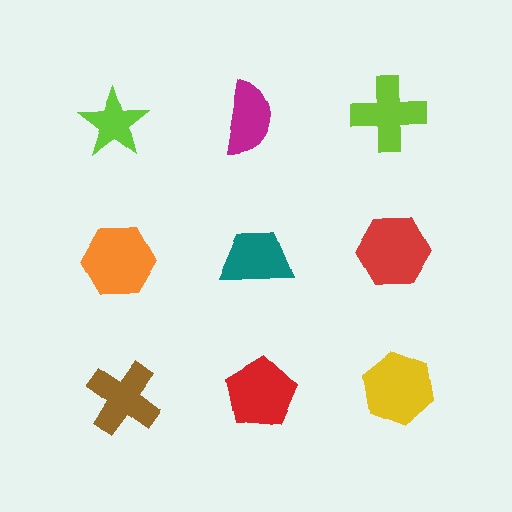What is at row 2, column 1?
An orange hexagon.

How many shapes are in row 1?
3 shapes.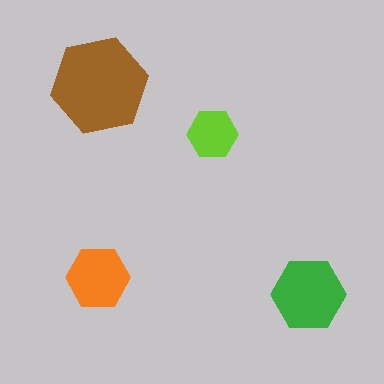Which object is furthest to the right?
The green hexagon is rightmost.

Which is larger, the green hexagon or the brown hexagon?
The brown one.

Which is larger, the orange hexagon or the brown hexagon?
The brown one.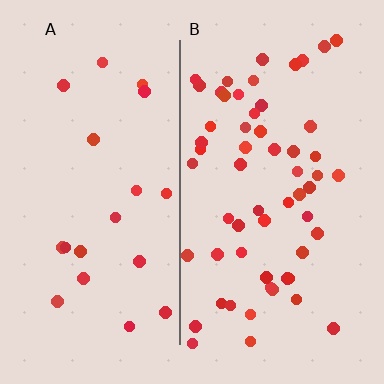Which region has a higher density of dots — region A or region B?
B (the right).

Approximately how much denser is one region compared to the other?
Approximately 2.9× — region B over region A.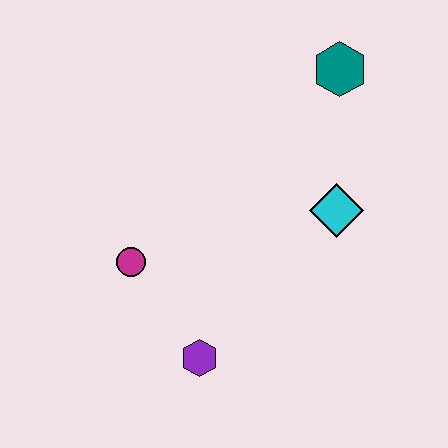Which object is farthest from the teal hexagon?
The purple hexagon is farthest from the teal hexagon.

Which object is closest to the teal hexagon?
The cyan diamond is closest to the teal hexagon.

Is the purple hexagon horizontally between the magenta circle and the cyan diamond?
Yes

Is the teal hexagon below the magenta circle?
No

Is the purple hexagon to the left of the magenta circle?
No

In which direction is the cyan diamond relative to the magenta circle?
The cyan diamond is to the right of the magenta circle.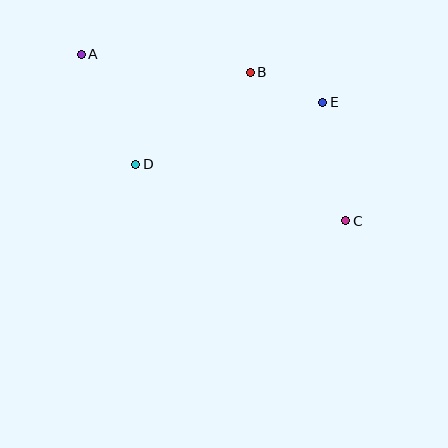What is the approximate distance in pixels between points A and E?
The distance between A and E is approximately 246 pixels.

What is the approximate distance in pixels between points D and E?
The distance between D and E is approximately 197 pixels.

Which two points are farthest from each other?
Points A and C are farthest from each other.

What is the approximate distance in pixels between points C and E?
The distance between C and E is approximately 121 pixels.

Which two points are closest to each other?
Points B and E are closest to each other.